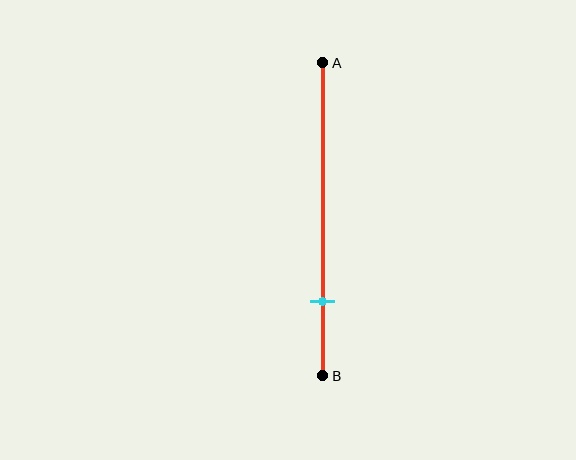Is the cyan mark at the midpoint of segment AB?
No, the mark is at about 75% from A, not at the 50% midpoint.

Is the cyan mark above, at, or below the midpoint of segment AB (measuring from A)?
The cyan mark is below the midpoint of segment AB.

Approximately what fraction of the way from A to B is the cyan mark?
The cyan mark is approximately 75% of the way from A to B.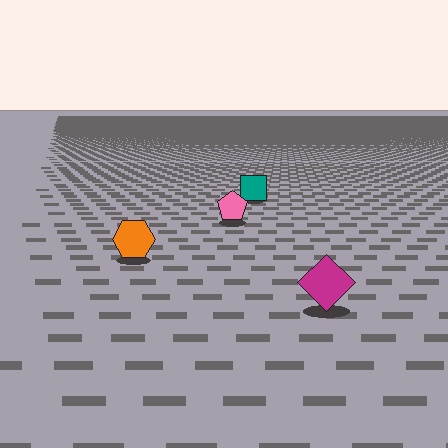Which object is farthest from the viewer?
The teal square is farthest from the viewer. It appears smaller and the ground texture around it is denser.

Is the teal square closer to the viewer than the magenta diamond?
No. The magenta diamond is closer — you can tell from the texture gradient: the ground texture is coarser near it.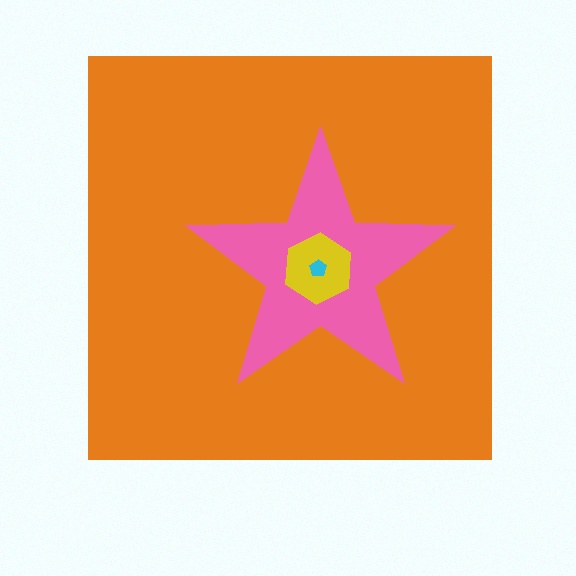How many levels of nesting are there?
4.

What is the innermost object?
The cyan pentagon.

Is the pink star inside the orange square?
Yes.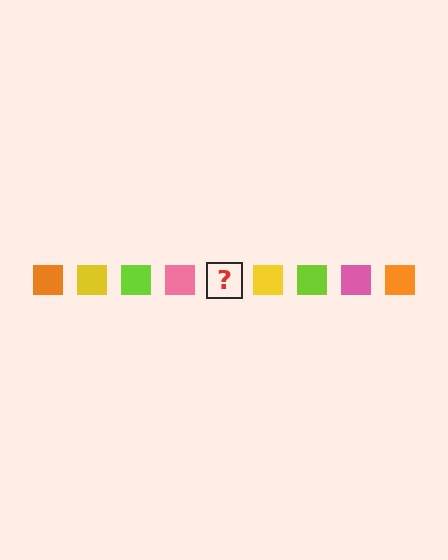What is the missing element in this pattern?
The missing element is an orange square.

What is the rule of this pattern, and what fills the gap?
The rule is that the pattern cycles through orange, yellow, lime, pink squares. The gap should be filled with an orange square.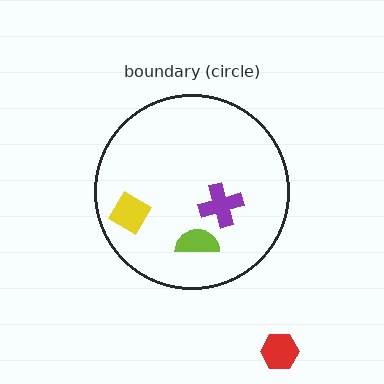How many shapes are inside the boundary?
3 inside, 1 outside.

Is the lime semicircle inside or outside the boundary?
Inside.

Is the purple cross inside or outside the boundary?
Inside.